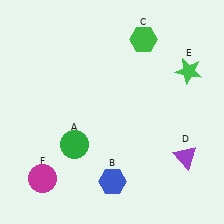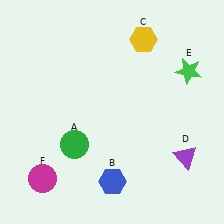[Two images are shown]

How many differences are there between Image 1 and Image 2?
There is 1 difference between the two images.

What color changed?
The hexagon (C) changed from green in Image 1 to yellow in Image 2.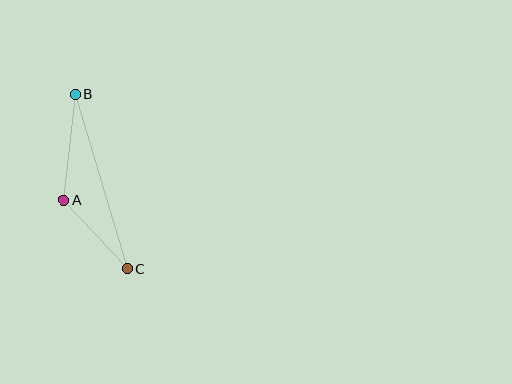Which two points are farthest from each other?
Points B and C are farthest from each other.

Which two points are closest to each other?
Points A and C are closest to each other.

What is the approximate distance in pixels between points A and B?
The distance between A and B is approximately 107 pixels.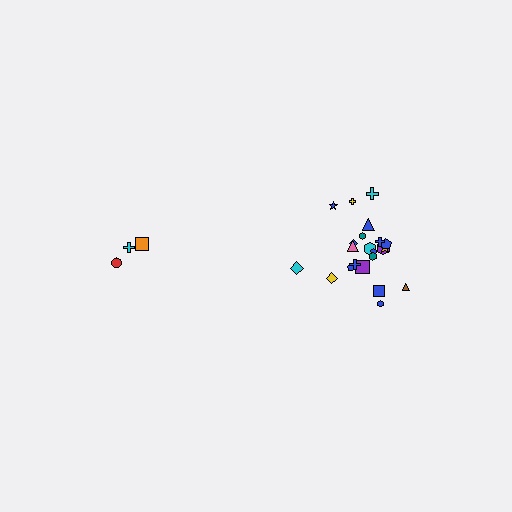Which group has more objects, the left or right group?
The right group.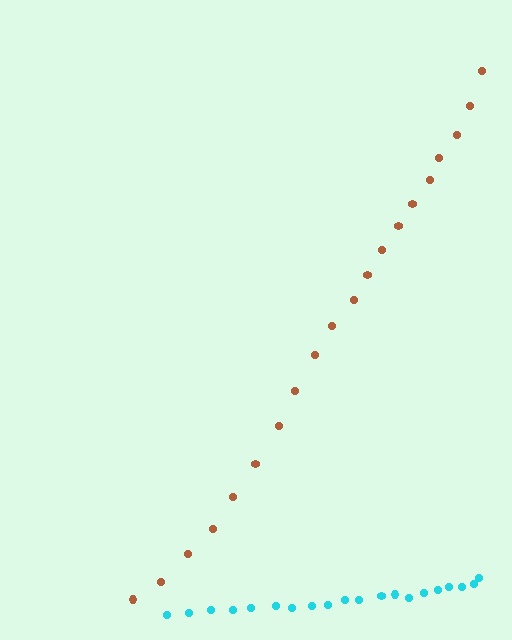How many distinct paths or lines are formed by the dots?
There are 2 distinct paths.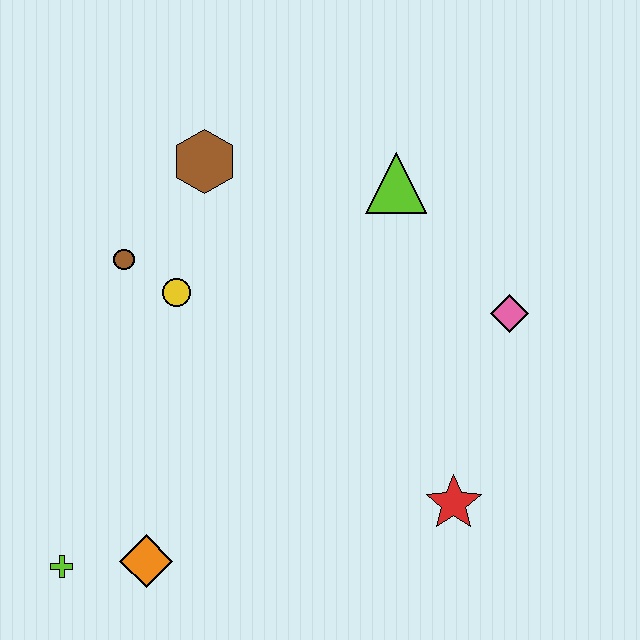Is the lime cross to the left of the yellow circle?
Yes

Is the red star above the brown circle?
No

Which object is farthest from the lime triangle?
The lime cross is farthest from the lime triangle.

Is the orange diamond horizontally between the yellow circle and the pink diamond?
No